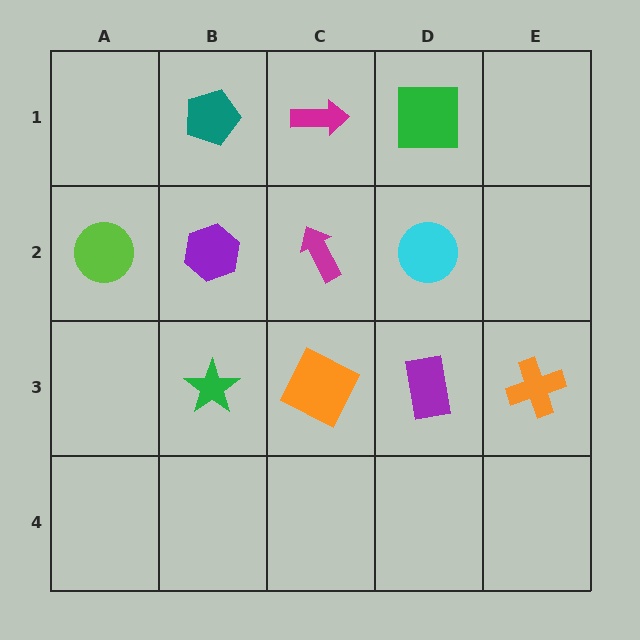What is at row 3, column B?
A green star.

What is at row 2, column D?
A cyan circle.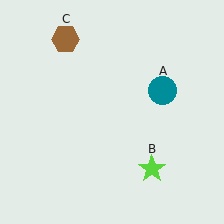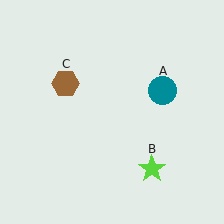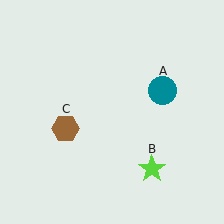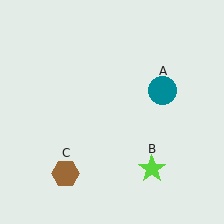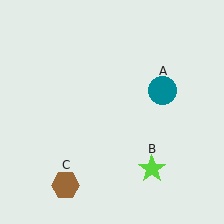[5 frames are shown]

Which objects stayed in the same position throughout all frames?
Teal circle (object A) and lime star (object B) remained stationary.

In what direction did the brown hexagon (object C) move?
The brown hexagon (object C) moved down.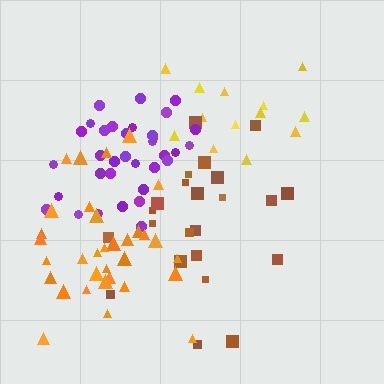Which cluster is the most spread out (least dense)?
Yellow.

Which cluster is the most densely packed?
Purple.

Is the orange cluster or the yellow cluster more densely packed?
Orange.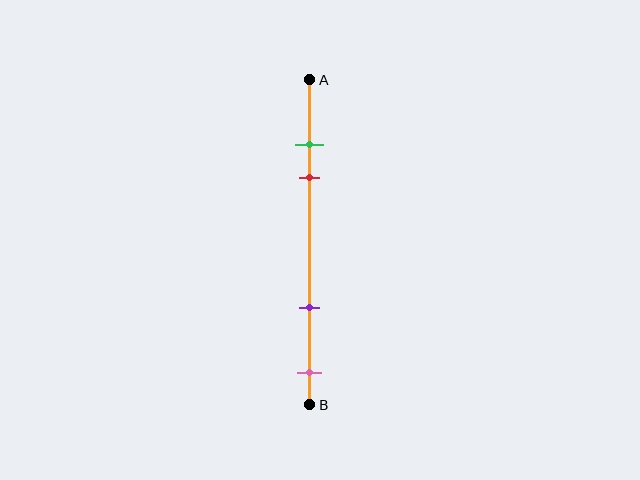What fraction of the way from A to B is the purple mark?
The purple mark is approximately 70% (0.7) of the way from A to B.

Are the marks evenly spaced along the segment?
No, the marks are not evenly spaced.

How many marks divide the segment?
There are 4 marks dividing the segment.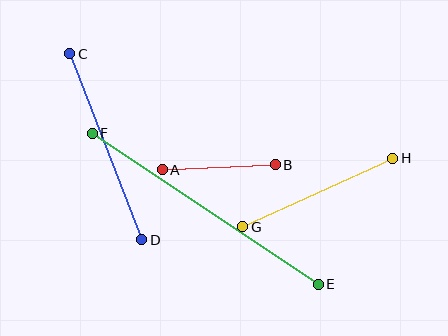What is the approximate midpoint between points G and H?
The midpoint is at approximately (318, 192) pixels.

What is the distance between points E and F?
The distance is approximately 272 pixels.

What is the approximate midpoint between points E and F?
The midpoint is at approximately (205, 209) pixels.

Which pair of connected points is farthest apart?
Points E and F are farthest apart.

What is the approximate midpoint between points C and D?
The midpoint is at approximately (106, 147) pixels.